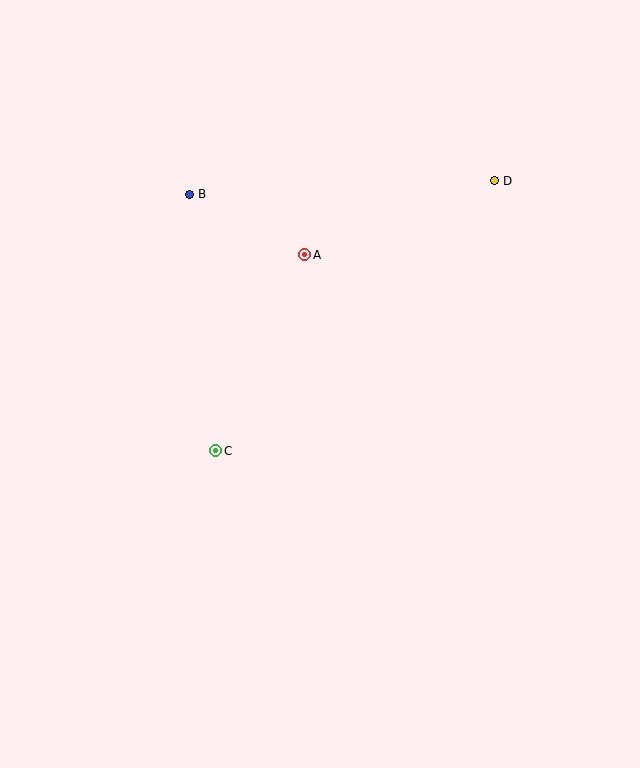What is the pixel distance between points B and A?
The distance between B and A is 130 pixels.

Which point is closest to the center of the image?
Point C at (216, 451) is closest to the center.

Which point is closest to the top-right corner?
Point D is closest to the top-right corner.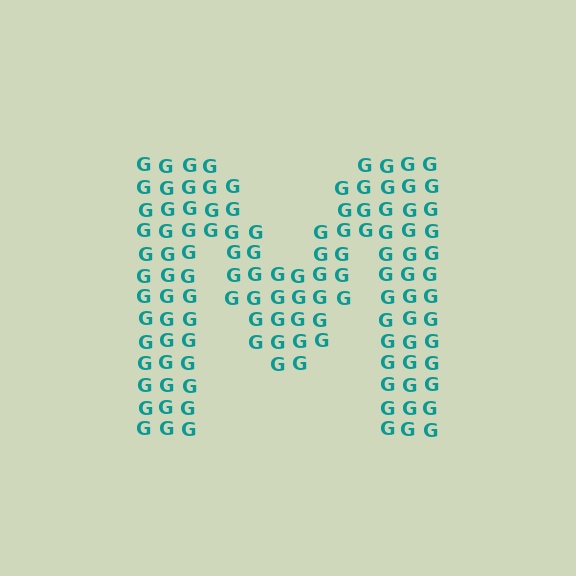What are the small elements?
The small elements are letter G's.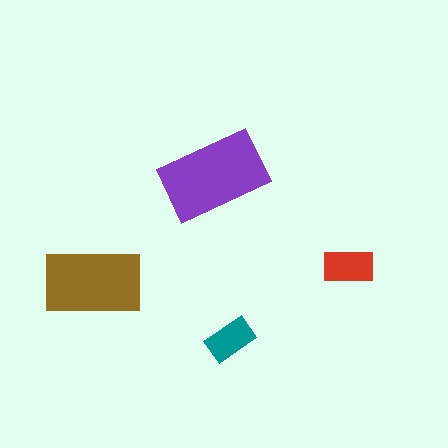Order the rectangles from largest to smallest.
the purple one, the brown one, the red one, the teal one.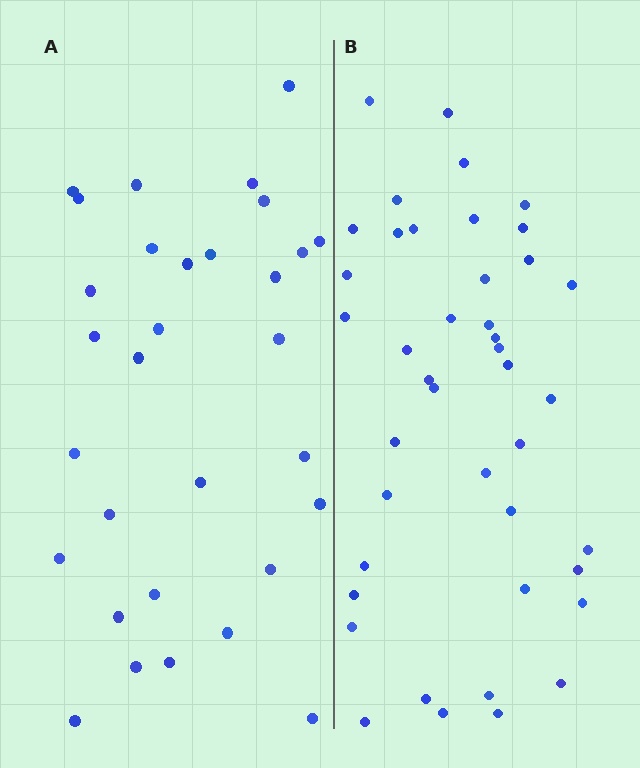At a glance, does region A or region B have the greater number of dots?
Region B (the right region) has more dots.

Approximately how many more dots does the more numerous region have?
Region B has roughly 12 or so more dots than region A.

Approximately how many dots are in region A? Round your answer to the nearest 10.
About 30 dots. (The exact count is 31, which rounds to 30.)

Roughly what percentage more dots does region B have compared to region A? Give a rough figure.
About 35% more.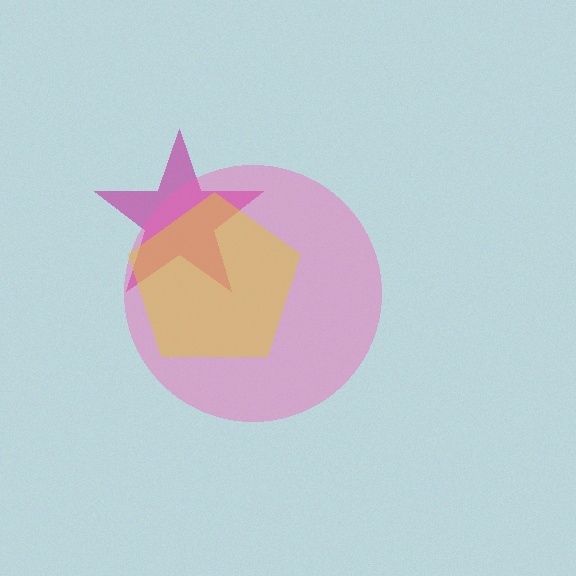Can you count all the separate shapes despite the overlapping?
Yes, there are 3 separate shapes.